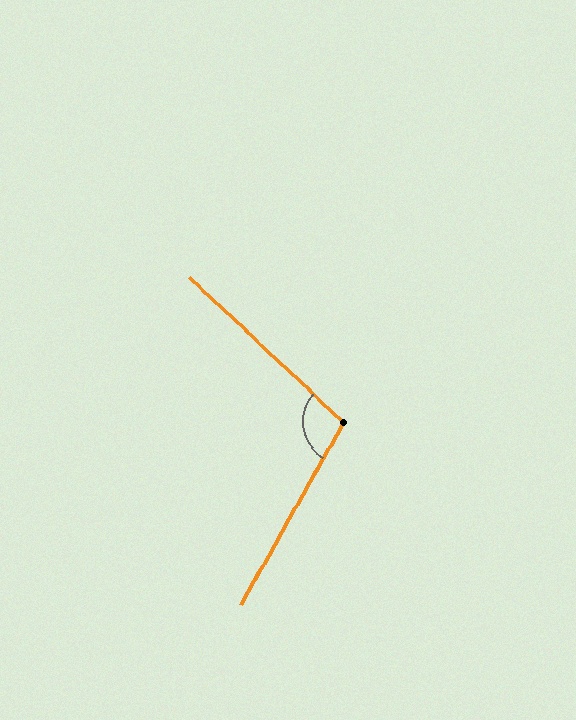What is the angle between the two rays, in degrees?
Approximately 104 degrees.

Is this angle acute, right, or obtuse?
It is obtuse.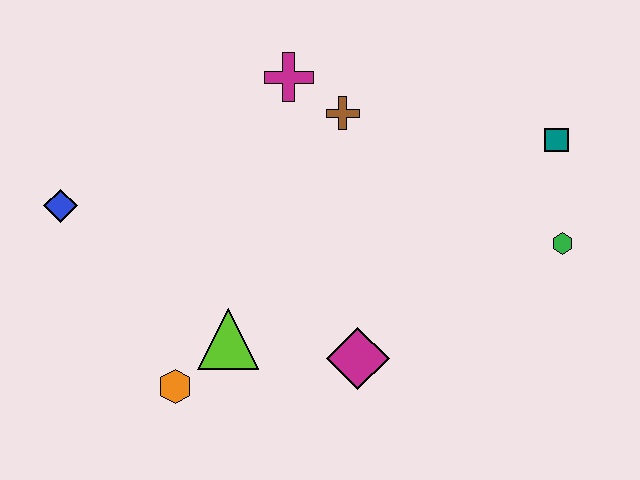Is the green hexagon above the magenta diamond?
Yes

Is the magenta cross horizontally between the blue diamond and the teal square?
Yes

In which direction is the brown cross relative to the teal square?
The brown cross is to the left of the teal square.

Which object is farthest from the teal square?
The blue diamond is farthest from the teal square.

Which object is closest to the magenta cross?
The brown cross is closest to the magenta cross.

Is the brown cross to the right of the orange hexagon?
Yes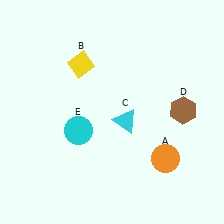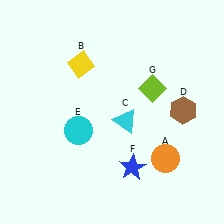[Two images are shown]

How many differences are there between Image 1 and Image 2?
There are 2 differences between the two images.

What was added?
A blue star (F), a lime diamond (G) were added in Image 2.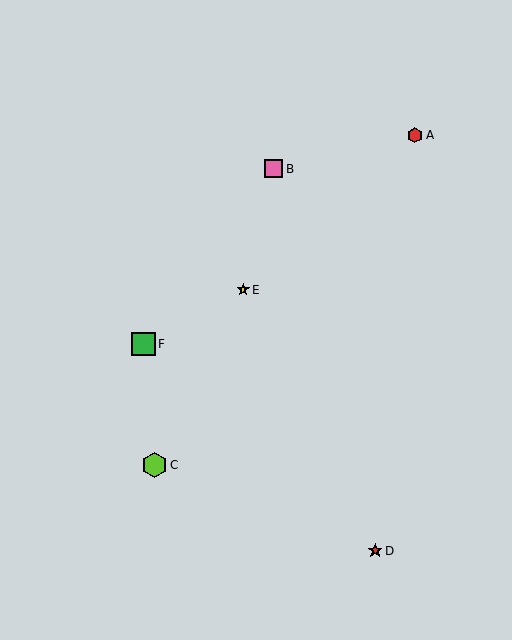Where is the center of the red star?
The center of the red star is at (375, 551).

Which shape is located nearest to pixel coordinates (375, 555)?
The red star (labeled D) at (375, 551) is nearest to that location.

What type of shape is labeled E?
Shape E is a yellow star.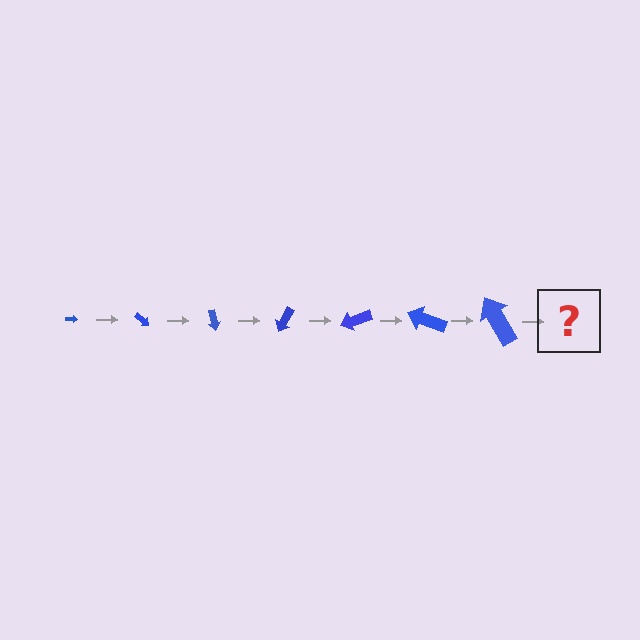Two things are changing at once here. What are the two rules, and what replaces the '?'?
The two rules are that the arrow grows larger each step and it rotates 40 degrees each step. The '?' should be an arrow, larger than the previous one and rotated 280 degrees from the start.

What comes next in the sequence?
The next element should be an arrow, larger than the previous one and rotated 280 degrees from the start.